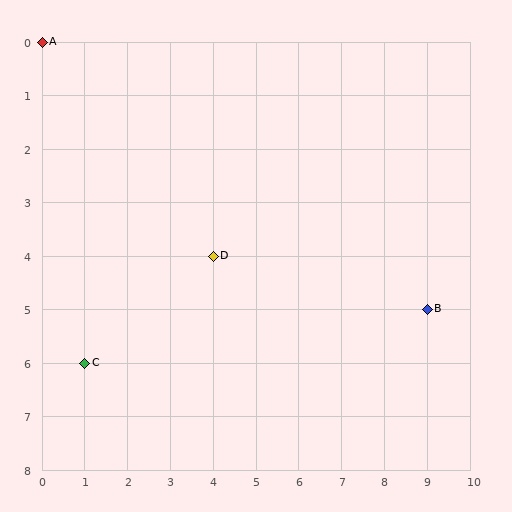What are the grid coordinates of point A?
Point A is at grid coordinates (0, 0).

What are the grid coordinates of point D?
Point D is at grid coordinates (4, 4).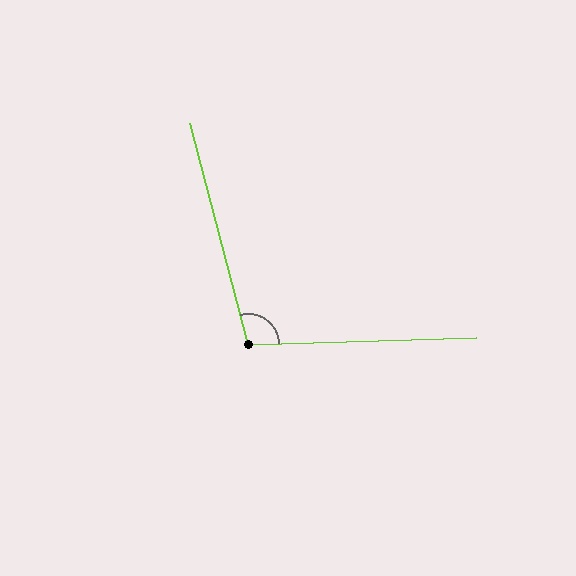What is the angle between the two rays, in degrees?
Approximately 103 degrees.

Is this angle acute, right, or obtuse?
It is obtuse.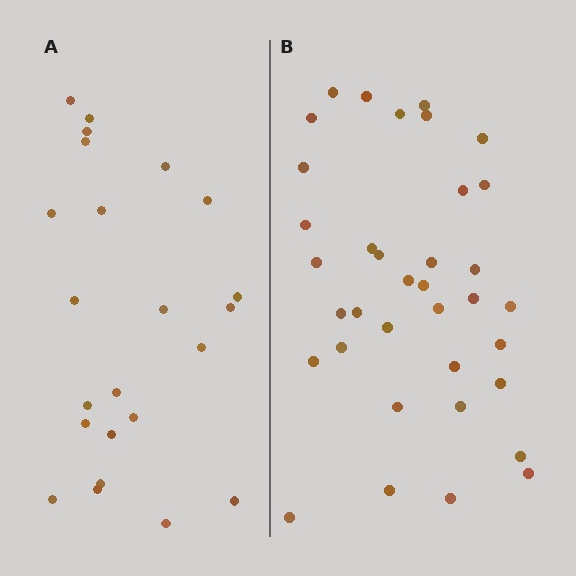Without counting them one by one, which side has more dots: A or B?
Region B (the right region) has more dots.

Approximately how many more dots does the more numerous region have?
Region B has approximately 15 more dots than region A.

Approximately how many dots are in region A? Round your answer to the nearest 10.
About 20 dots. (The exact count is 23, which rounds to 20.)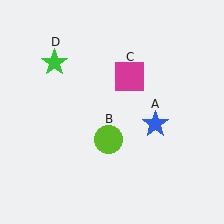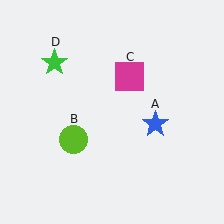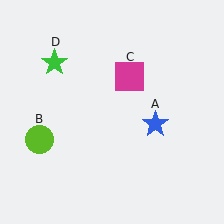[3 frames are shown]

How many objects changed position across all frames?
1 object changed position: lime circle (object B).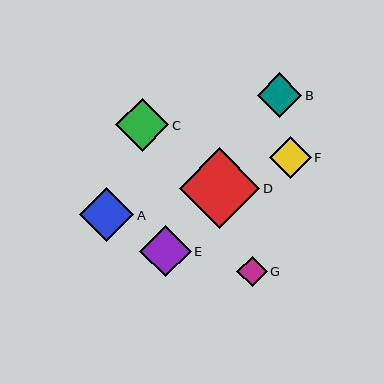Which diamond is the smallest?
Diamond G is the smallest with a size of approximately 31 pixels.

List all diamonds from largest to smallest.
From largest to smallest: D, A, C, E, B, F, G.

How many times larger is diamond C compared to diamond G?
Diamond C is approximately 1.7 times the size of diamond G.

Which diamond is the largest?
Diamond D is the largest with a size of approximately 80 pixels.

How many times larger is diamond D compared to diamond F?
Diamond D is approximately 1.9 times the size of diamond F.